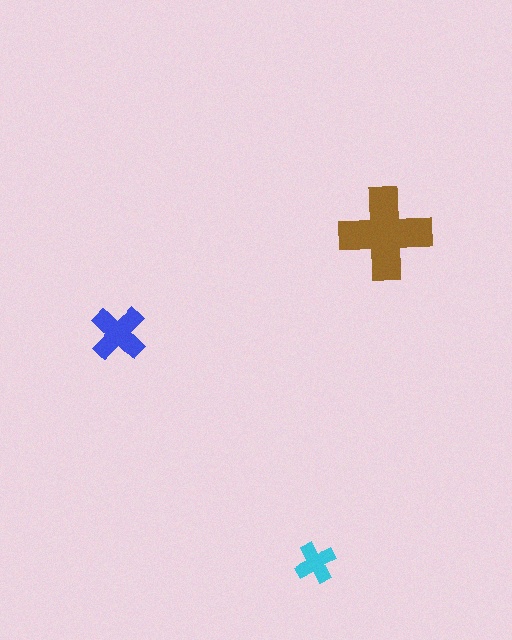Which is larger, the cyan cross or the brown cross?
The brown one.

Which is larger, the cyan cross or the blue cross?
The blue one.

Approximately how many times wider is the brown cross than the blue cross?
About 1.5 times wider.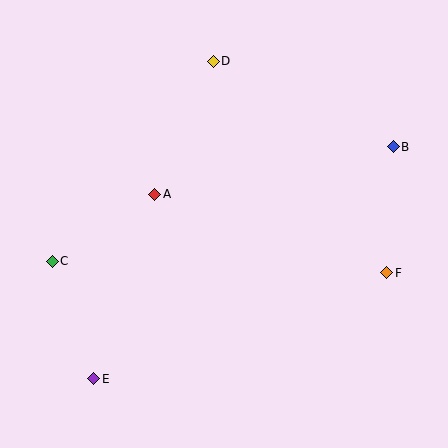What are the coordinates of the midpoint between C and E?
The midpoint between C and E is at (73, 320).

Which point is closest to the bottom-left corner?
Point E is closest to the bottom-left corner.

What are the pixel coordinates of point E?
Point E is at (94, 379).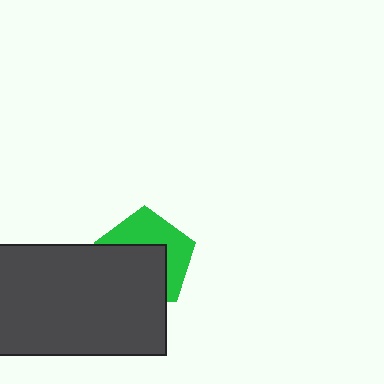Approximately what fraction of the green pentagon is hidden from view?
Roughly 54% of the green pentagon is hidden behind the dark gray rectangle.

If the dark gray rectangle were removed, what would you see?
You would see the complete green pentagon.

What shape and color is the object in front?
The object in front is a dark gray rectangle.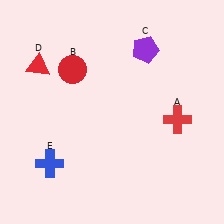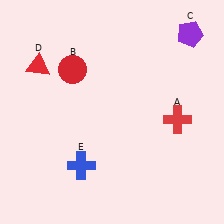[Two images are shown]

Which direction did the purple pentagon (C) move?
The purple pentagon (C) moved right.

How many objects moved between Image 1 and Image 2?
2 objects moved between the two images.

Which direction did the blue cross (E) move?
The blue cross (E) moved right.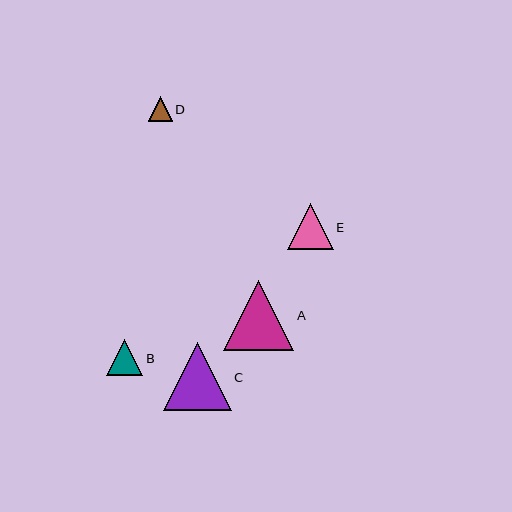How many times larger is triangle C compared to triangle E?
Triangle C is approximately 1.5 times the size of triangle E.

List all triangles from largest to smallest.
From largest to smallest: A, C, E, B, D.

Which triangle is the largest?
Triangle A is the largest with a size of approximately 70 pixels.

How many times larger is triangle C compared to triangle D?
Triangle C is approximately 2.8 times the size of triangle D.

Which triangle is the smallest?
Triangle D is the smallest with a size of approximately 24 pixels.